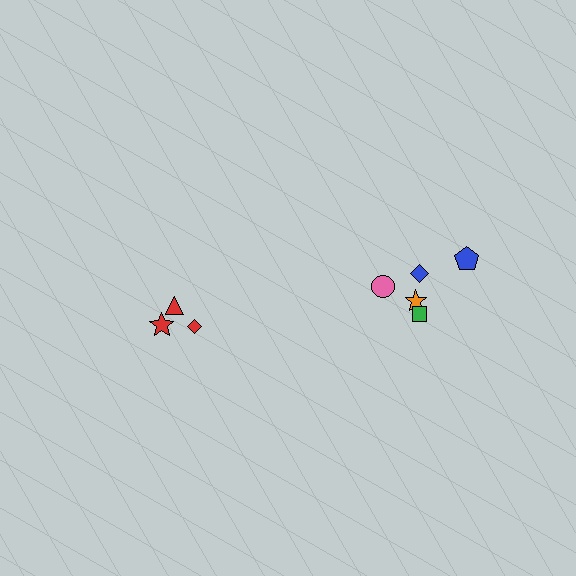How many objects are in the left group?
There are 3 objects.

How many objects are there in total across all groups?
There are 8 objects.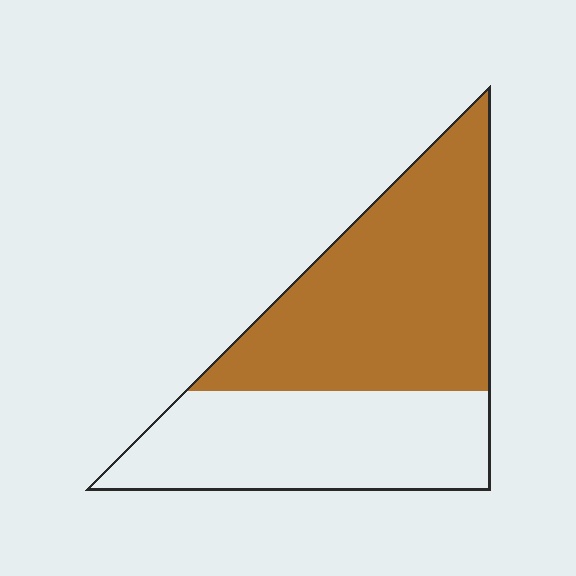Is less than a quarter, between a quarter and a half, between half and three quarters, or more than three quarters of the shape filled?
Between half and three quarters.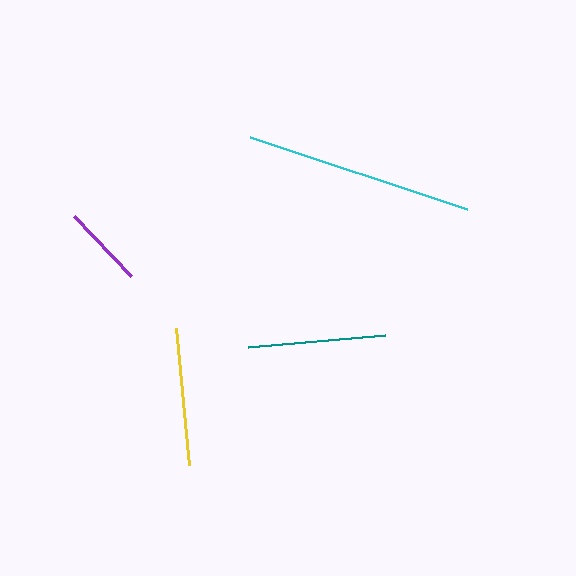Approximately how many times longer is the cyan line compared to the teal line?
The cyan line is approximately 1.7 times the length of the teal line.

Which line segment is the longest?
The cyan line is the longest at approximately 229 pixels.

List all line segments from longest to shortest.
From longest to shortest: cyan, teal, yellow, purple.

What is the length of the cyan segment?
The cyan segment is approximately 229 pixels long.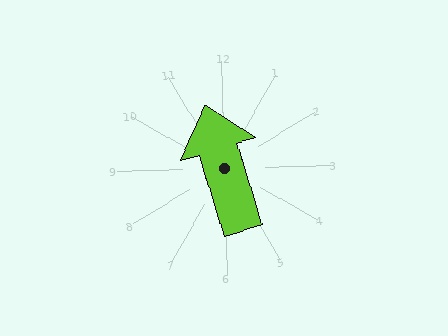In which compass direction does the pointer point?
North.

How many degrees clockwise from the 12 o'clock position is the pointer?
Approximately 345 degrees.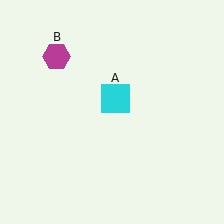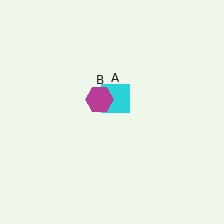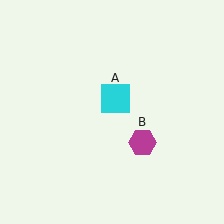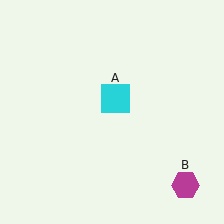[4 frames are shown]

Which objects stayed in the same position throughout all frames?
Cyan square (object A) remained stationary.